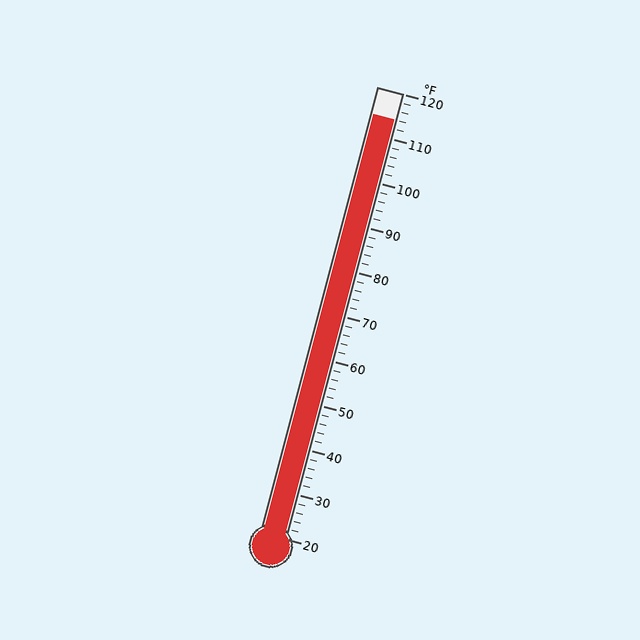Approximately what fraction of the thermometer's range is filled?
The thermometer is filled to approximately 95% of its range.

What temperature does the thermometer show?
The thermometer shows approximately 114°F.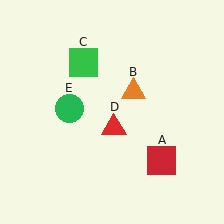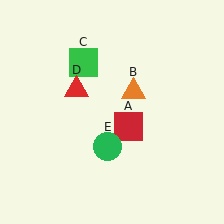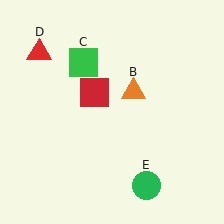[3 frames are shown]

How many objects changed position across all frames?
3 objects changed position: red square (object A), red triangle (object D), green circle (object E).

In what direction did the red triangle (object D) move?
The red triangle (object D) moved up and to the left.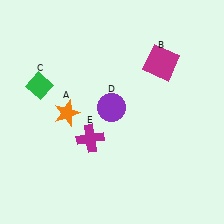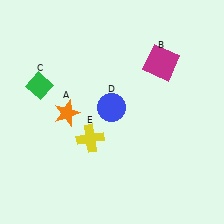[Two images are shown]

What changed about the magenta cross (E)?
In Image 1, E is magenta. In Image 2, it changed to yellow.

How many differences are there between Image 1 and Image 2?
There are 2 differences between the two images.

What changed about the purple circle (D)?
In Image 1, D is purple. In Image 2, it changed to blue.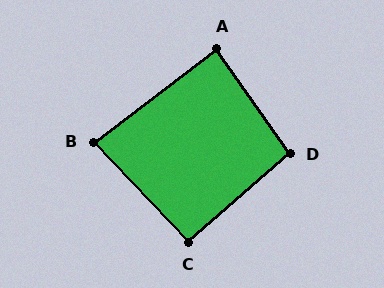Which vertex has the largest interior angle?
D, at approximately 96 degrees.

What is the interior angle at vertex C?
Approximately 92 degrees (approximately right).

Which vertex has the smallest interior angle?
B, at approximately 84 degrees.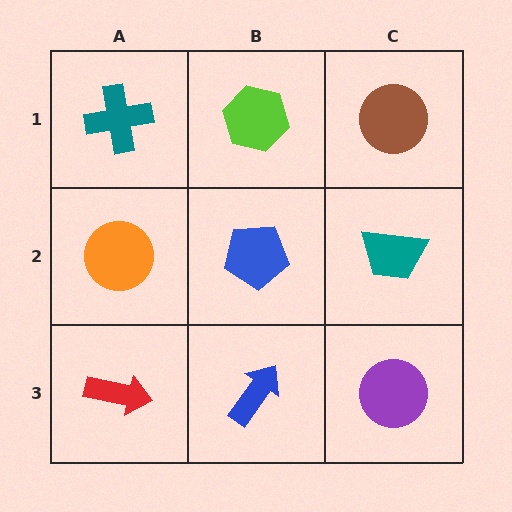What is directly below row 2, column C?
A purple circle.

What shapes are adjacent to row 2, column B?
A lime hexagon (row 1, column B), a blue arrow (row 3, column B), an orange circle (row 2, column A), a teal trapezoid (row 2, column C).